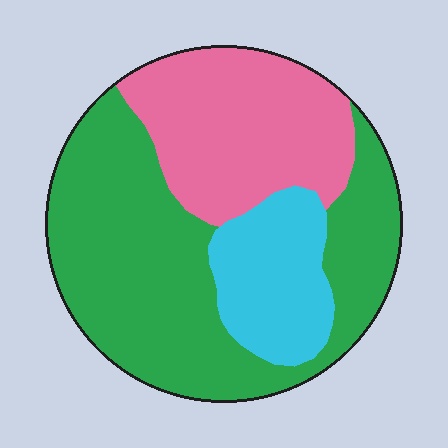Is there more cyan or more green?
Green.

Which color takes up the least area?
Cyan, at roughly 15%.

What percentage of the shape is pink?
Pink covers 30% of the shape.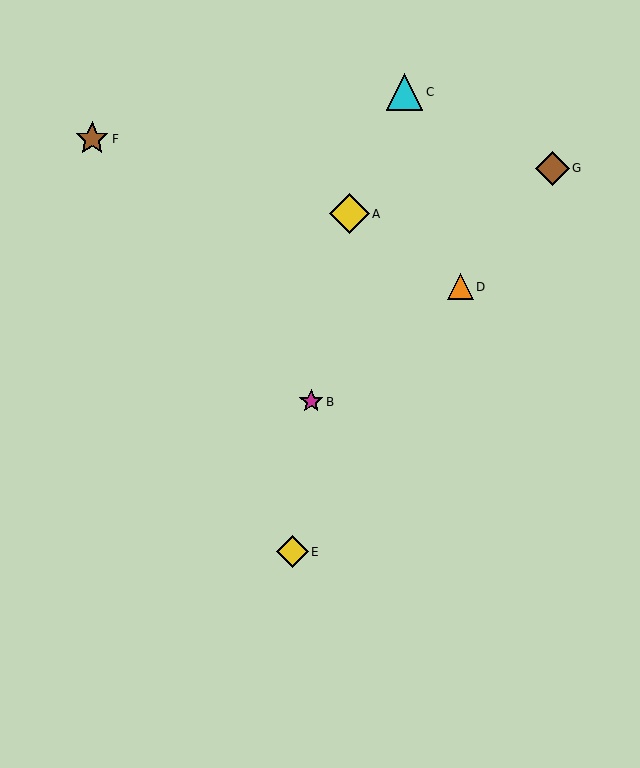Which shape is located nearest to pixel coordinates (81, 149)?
The brown star (labeled F) at (92, 139) is nearest to that location.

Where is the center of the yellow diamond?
The center of the yellow diamond is at (349, 214).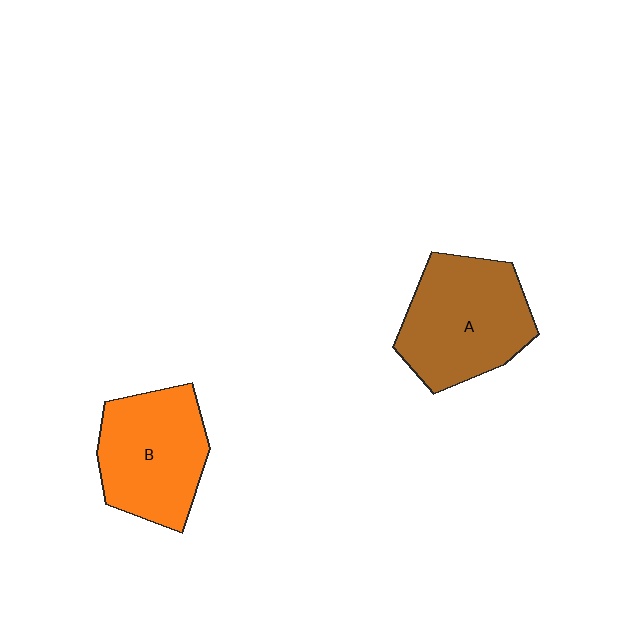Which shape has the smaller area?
Shape B (orange).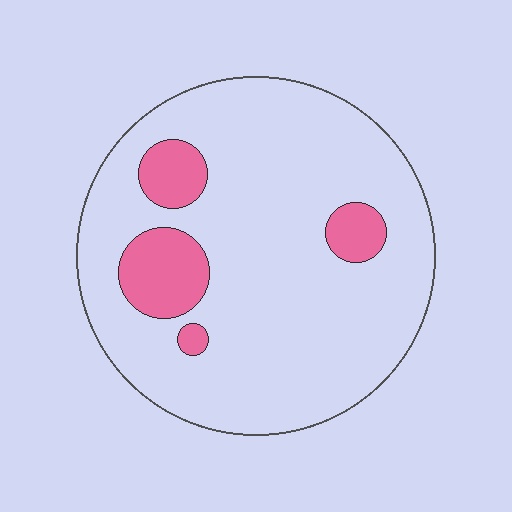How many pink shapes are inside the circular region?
4.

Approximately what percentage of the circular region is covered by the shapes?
Approximately 15%.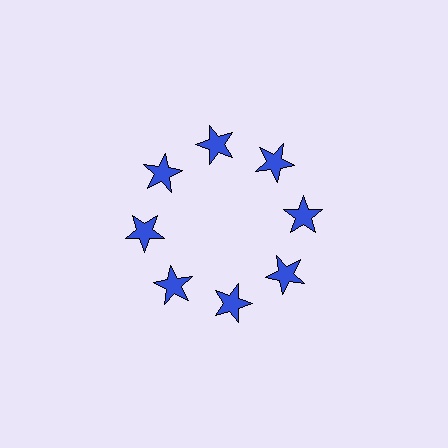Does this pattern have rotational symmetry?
Yes, this pattern has 8-fold rotational symmetry. It looks the same after rotating 45 degrees around the center.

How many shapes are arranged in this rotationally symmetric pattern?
There are 8 shapes, arranged in 8 groups of 1.